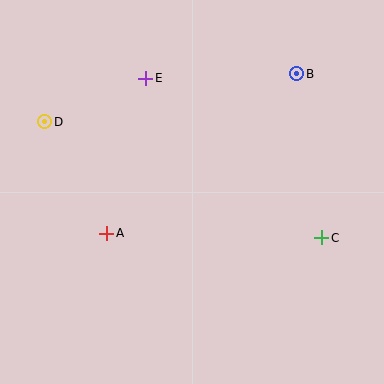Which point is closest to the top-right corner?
Point B is closest to the top-right corner.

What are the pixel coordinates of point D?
Point D is at (45, 122).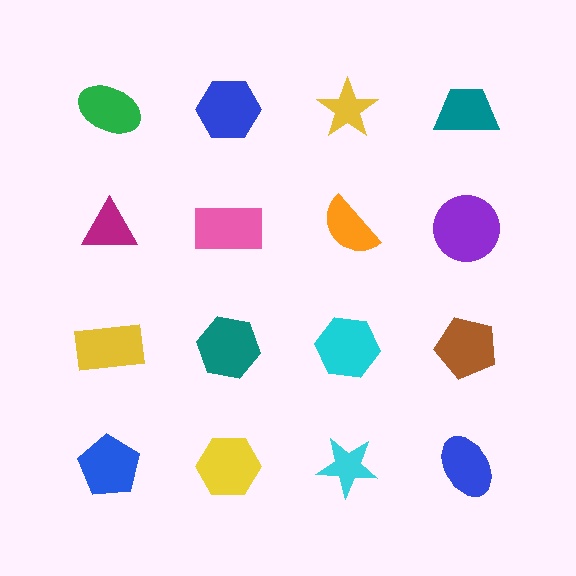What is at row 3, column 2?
A teal hexagon.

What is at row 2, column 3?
An orange semicircle.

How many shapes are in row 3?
4 shapes.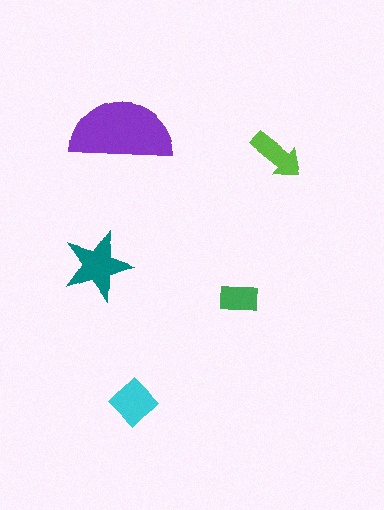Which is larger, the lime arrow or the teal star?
The teal star.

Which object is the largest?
The purple semicircle.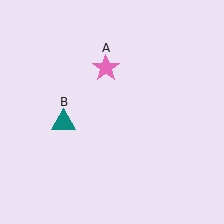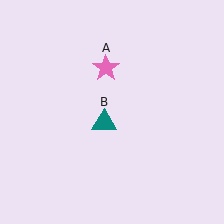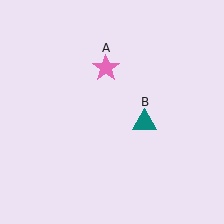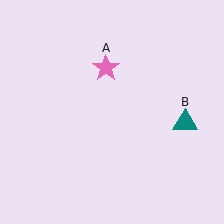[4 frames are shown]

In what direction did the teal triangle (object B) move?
The teal triangle (object B) moved right.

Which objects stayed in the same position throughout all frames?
Pink star (object A) remained stationary.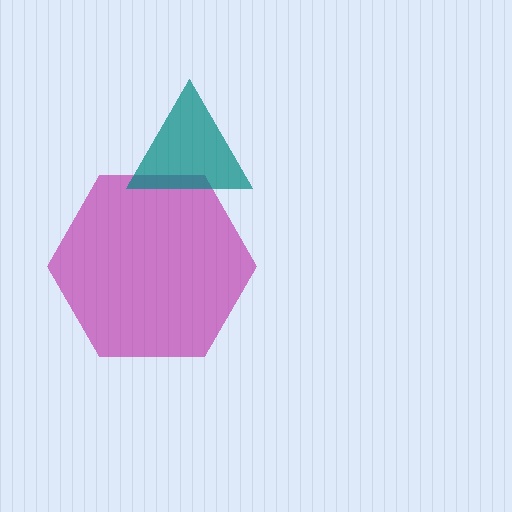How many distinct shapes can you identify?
There are 2 distinct shapes: a magenta hexagon, a teal triangle.